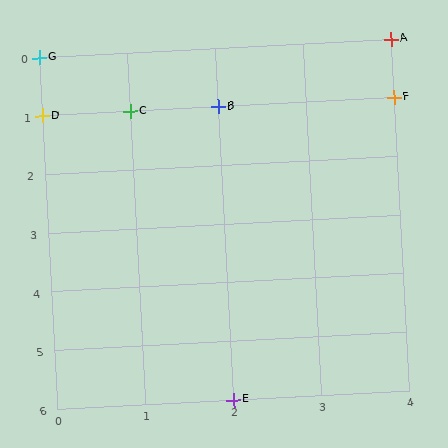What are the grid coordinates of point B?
Point B is at grid coordinates (2, 1).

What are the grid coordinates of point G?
Point G is at grid coordinates (0, 0).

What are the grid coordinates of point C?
Point C is at grid coordinates (1, 1).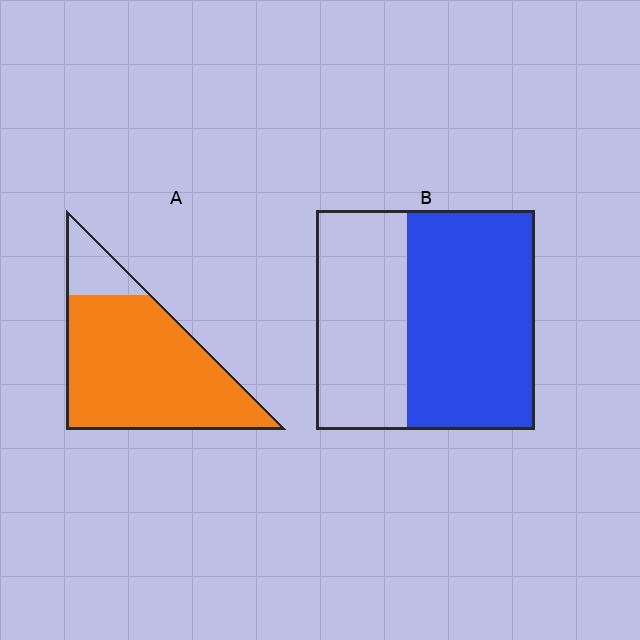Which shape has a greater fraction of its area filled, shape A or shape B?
Shape A.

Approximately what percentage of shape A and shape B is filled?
A is approximately 85% and B is approximately 60%.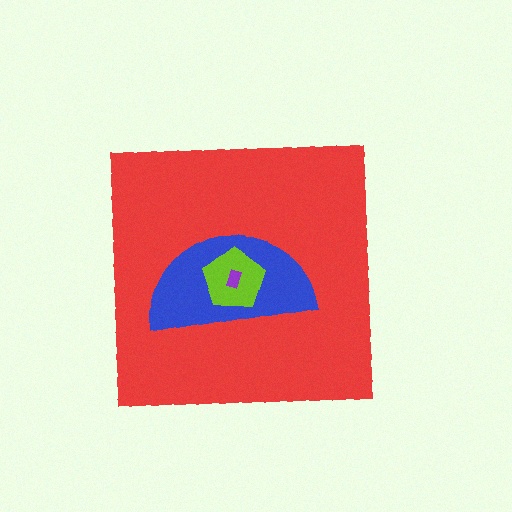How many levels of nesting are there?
4.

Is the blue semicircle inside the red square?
Yes.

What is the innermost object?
The purple rectangle.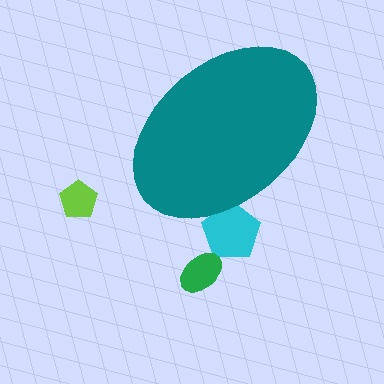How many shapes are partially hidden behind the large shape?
1 shape is partially hidden.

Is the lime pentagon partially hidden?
No, the lime pentagon is fully visible.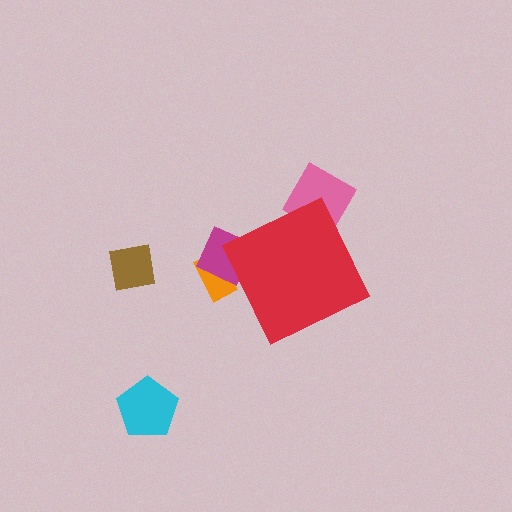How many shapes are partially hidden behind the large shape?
3 shapes are partially hidden.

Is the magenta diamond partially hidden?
Yes, the magenta diamond is partially hidden behind the red diamond.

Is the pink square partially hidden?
Yes, the pink square is partially hidden behind the red diamond.